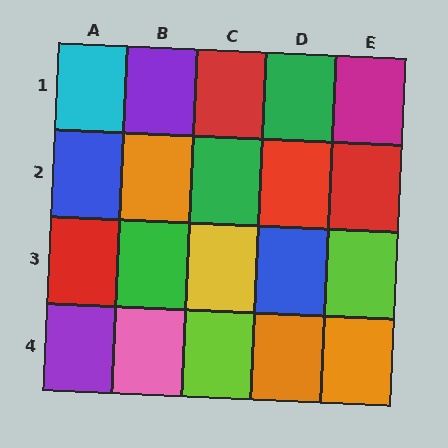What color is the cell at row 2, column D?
Red.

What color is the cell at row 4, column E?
Orange.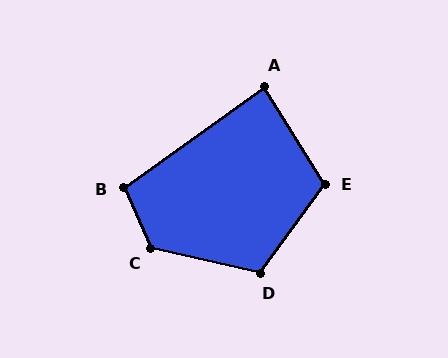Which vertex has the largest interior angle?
C, at approximately 127 degrees.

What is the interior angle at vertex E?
Approximately 112 degrees (obtuse).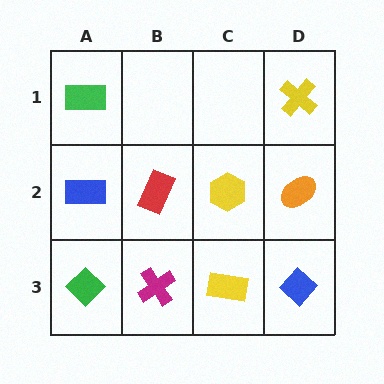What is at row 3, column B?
A magenta cross.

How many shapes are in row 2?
4 shapes.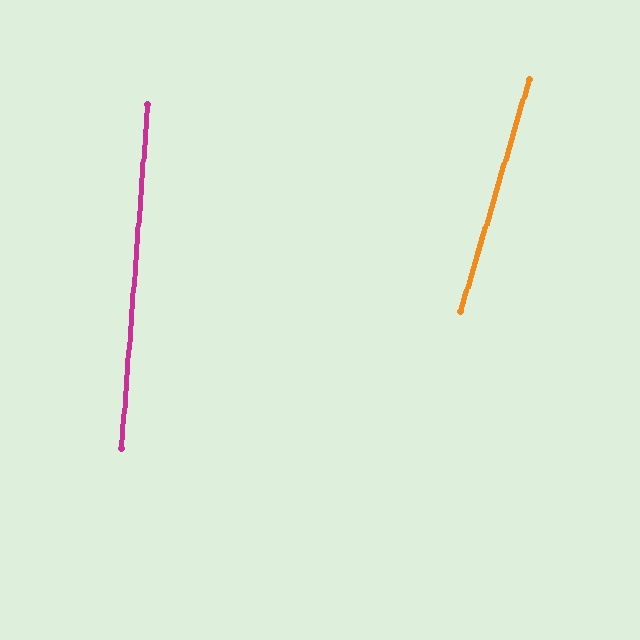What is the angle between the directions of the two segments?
Approximately 12 degrees.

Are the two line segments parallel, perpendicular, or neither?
Neither parallel nor perpendicular — they differ by about 12°.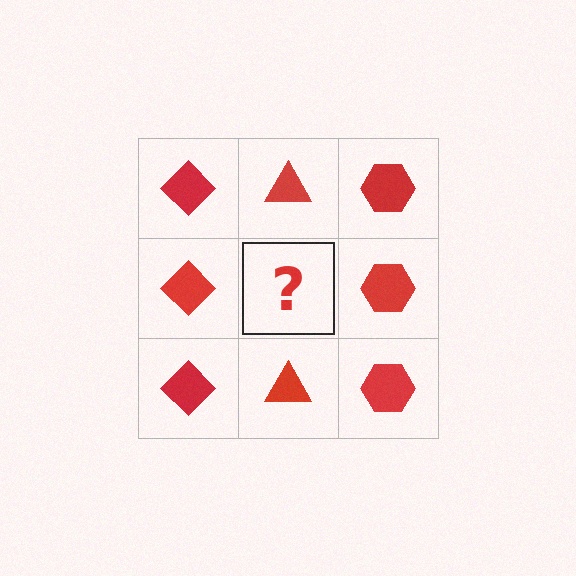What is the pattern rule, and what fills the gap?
The rule is that each column has a consistent shape. The gap should be filled with a red triangle.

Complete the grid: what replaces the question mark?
The question mark should be replaced with a red triangle.